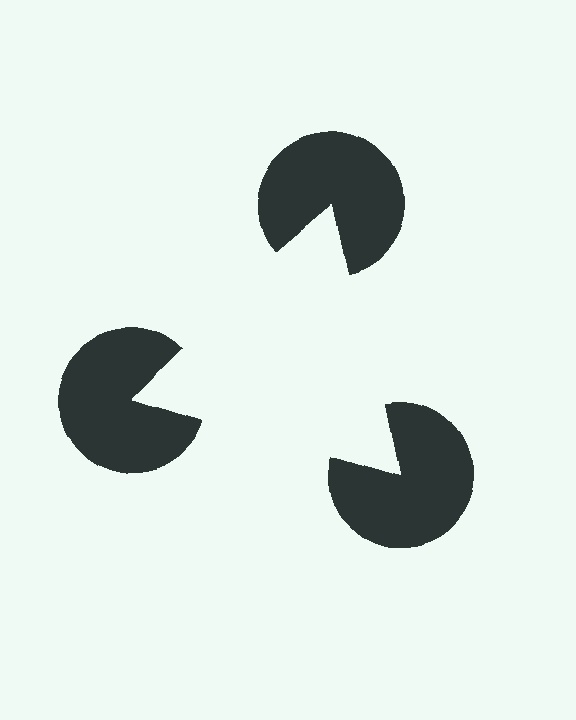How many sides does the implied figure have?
3 sides.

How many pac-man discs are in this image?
There are 3 — one at each vertex of the illusory triangle.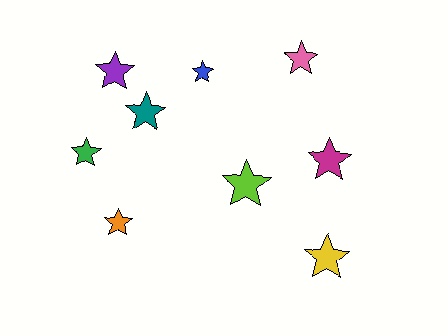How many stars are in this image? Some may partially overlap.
There are 9 stars.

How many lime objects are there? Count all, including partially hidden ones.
There is 1 lime object.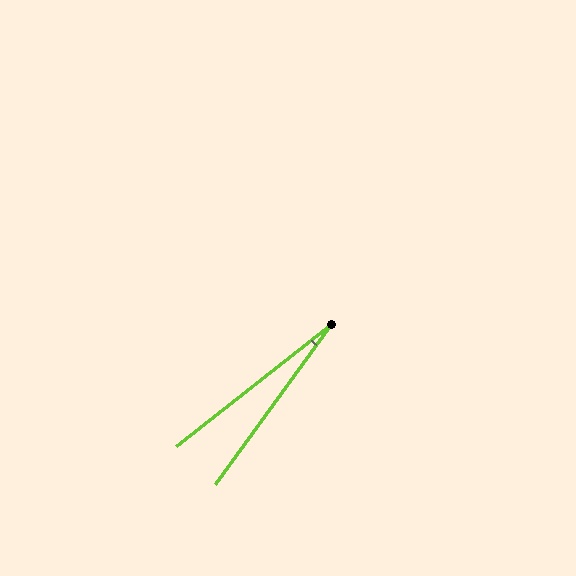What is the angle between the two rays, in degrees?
Approximately 16 degrees.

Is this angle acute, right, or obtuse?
It is acute.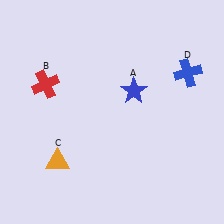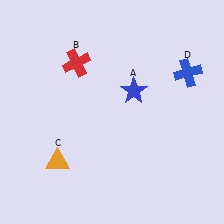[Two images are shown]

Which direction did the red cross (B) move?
The red cross (B) moved right.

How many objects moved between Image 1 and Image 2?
1 object moved between the two images.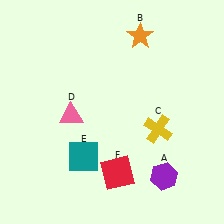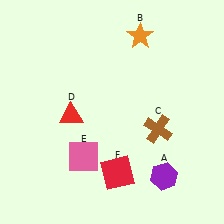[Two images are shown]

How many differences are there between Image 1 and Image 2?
There are 3 differences between the two images.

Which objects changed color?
C changed from yellow to brown. D changed from pink to red. E changed from teal to pink.